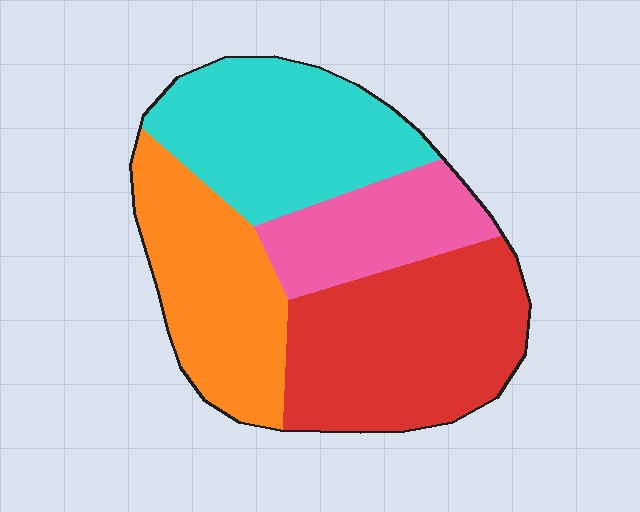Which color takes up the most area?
Red, at roughly 30%.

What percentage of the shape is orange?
Orange takes up about one quarter (1/4) of the shape.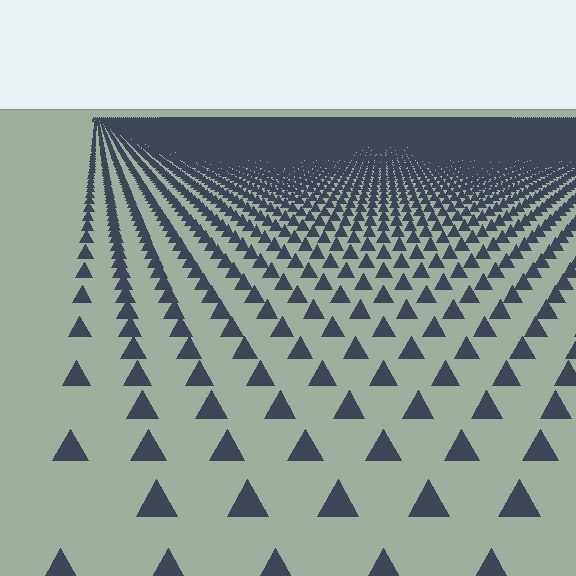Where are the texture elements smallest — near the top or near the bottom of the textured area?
Near the top.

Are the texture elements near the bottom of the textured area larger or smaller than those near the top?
Larger. Near the bottom, elements are closer to the viewer and appear at a bigger on-screen size.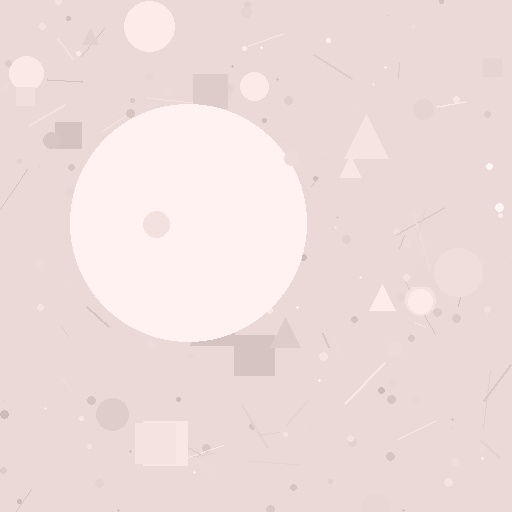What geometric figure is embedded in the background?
A circle is embedded in the background.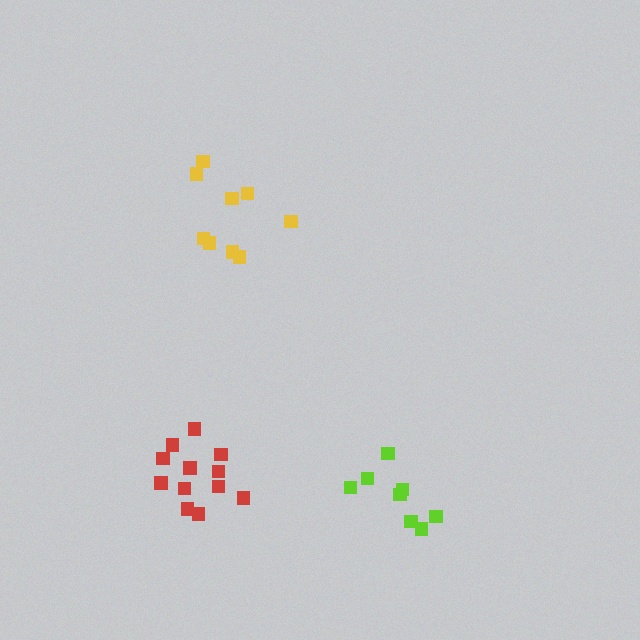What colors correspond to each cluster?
The clusters are colored: lime, yellow, red.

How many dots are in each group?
Group 1: 8 dots, Group 2: 9 dots, Group 3: 12 dots (29 total).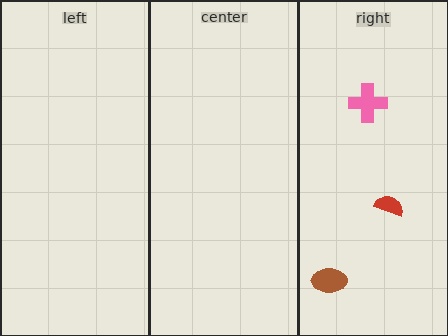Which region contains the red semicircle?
The right region.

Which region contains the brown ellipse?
The right region.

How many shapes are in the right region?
3.